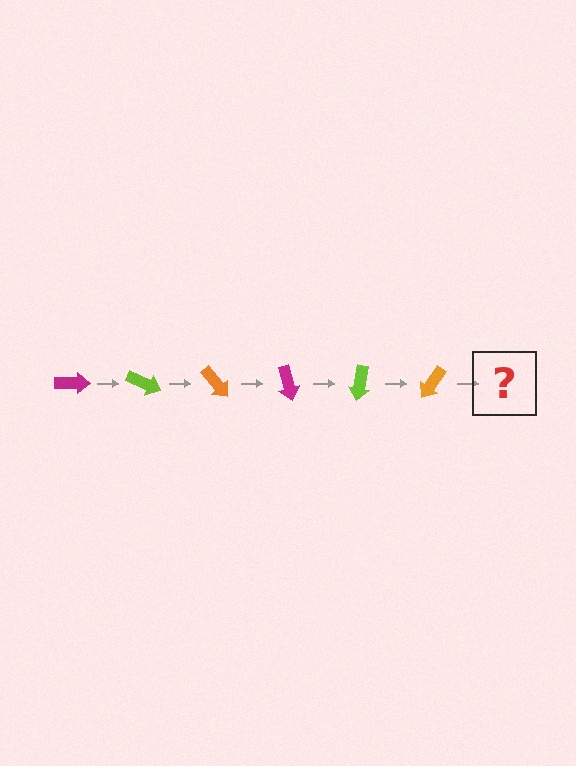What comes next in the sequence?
The next element should be a magenta arrow, rotated 150 degrees from the start.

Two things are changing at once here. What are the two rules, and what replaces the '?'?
The two rules are that it rotates 25 degrees each step and the color cycles through magenta, lime, and orange. The '?' should be a magenta arrow, rotated 150 degrees from the start.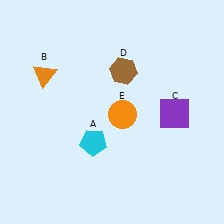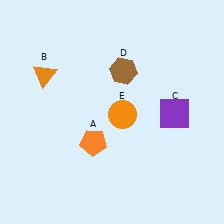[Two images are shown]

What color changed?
The pentagon (A) changed from cyan in Image 1 to orange in Image 2.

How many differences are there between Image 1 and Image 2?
There is 1 difference between the two images.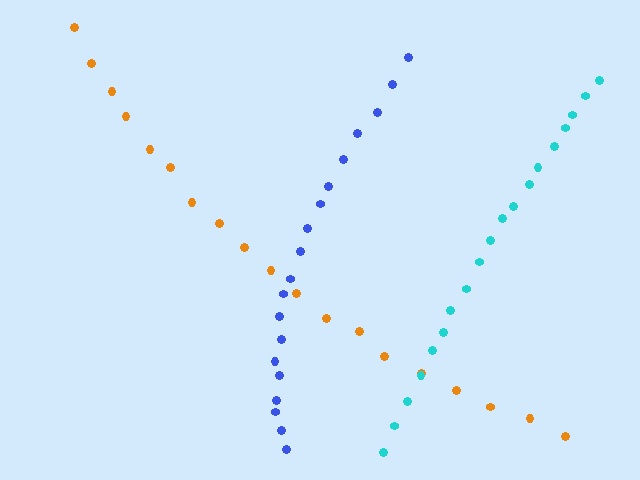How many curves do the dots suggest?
There are 3 distinct paths.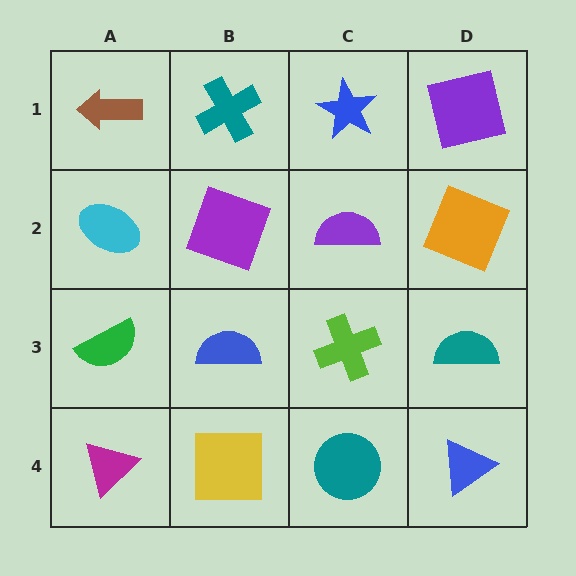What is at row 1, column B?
A teal cross.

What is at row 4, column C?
A teal circle.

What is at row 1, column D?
A purple square.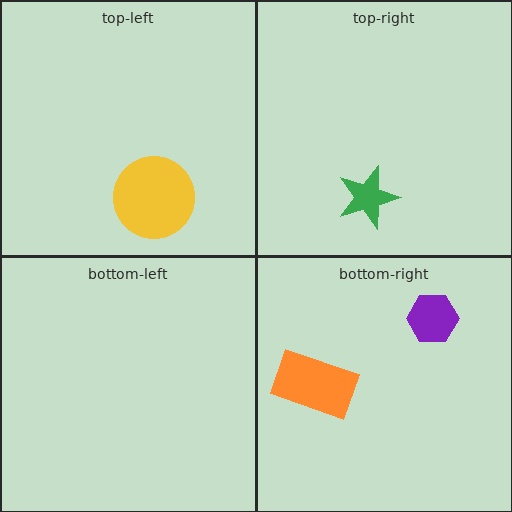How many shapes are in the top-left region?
1.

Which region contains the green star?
The top-right region.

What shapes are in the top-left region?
The yellow circle.